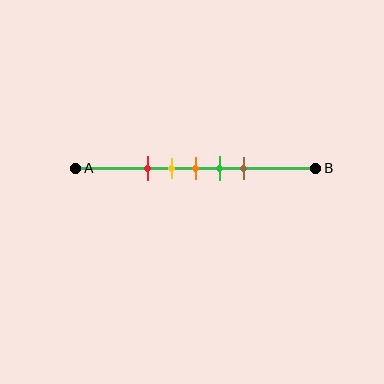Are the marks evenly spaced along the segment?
Yes, the marks are approximately evenly spaced.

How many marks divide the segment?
There are 5 marks dividing the segment.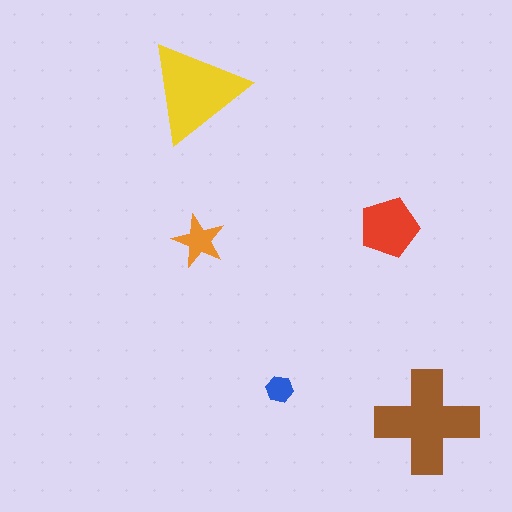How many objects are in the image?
There are 5 objects in the image.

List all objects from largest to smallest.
The brown cross, the yellow triangle, the red pentagon, the orange star, the blue hexagon.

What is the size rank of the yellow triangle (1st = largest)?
2nd.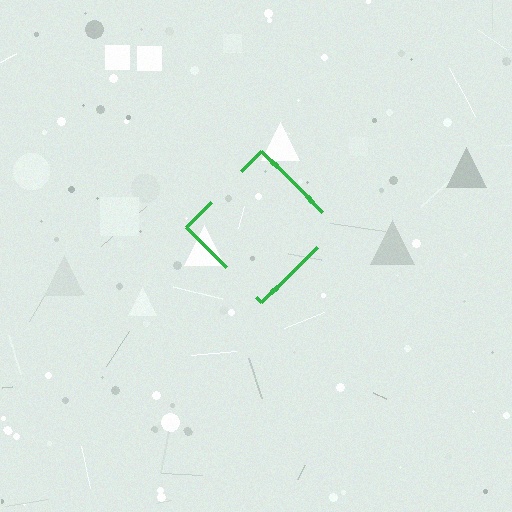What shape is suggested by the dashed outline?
The dashed outline suggests a diamond.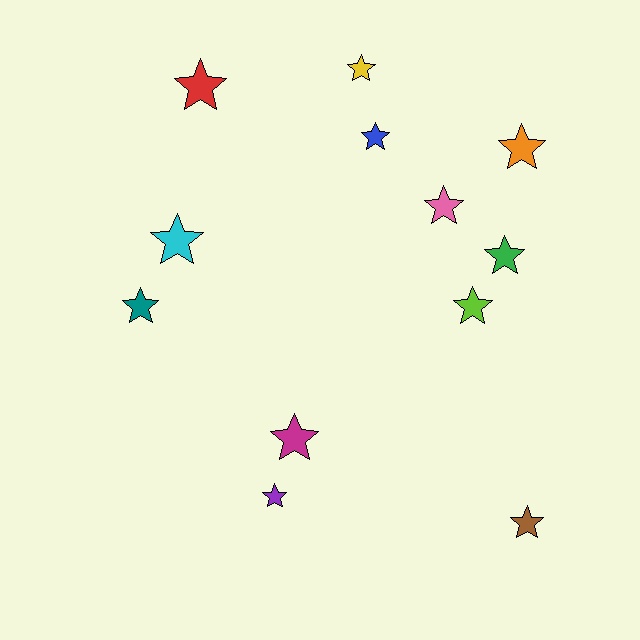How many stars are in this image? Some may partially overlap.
There are 12 stars.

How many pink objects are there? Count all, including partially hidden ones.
There is 1 pink object.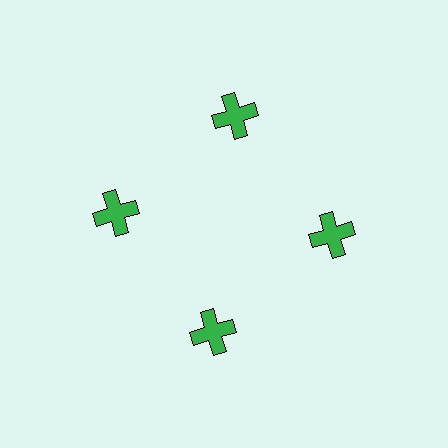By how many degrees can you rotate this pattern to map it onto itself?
The pattern maps onto itself every 90 degrees of rotation.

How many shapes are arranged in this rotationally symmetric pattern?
There are 4 shapes, arranged in 4 groups of 1.